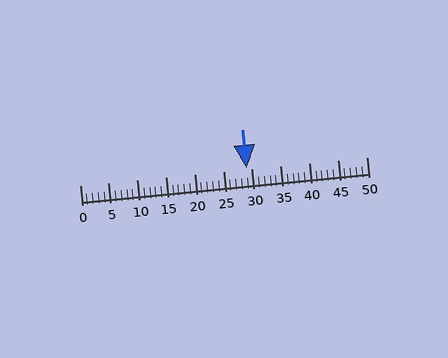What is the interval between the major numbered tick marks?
The major tick marks are spaced 5 units apart.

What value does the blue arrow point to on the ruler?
The blue arrow points to approximately 29.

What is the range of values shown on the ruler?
The ruler shows values from 0 to 50.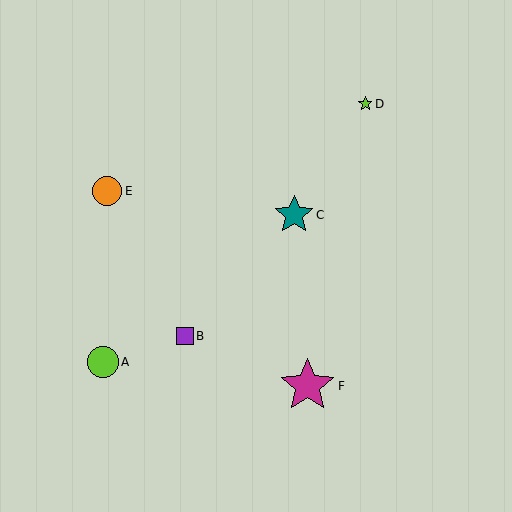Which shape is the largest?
The magenta star (labeled F) is the largest.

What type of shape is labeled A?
Shape A is a lime circle.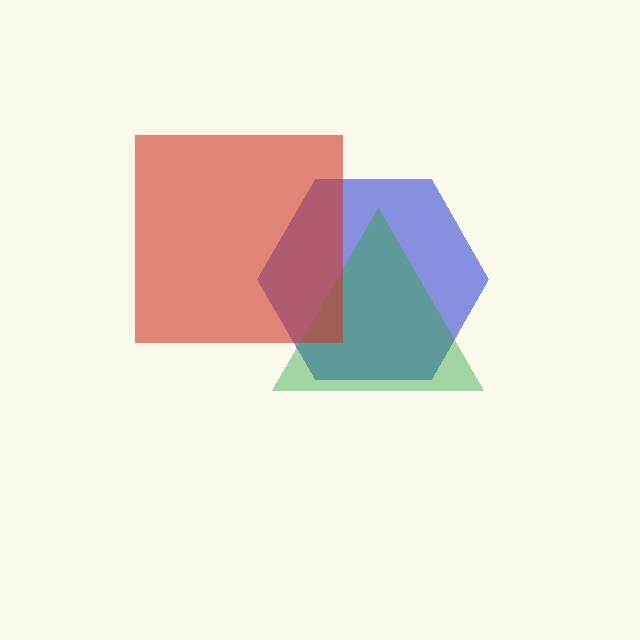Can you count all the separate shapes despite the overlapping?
Yes, there are 3 separate shapes.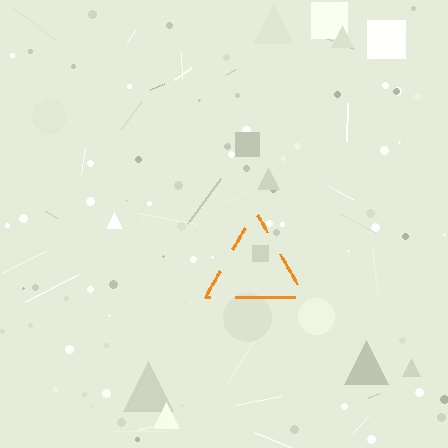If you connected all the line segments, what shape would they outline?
They would outline a triangle.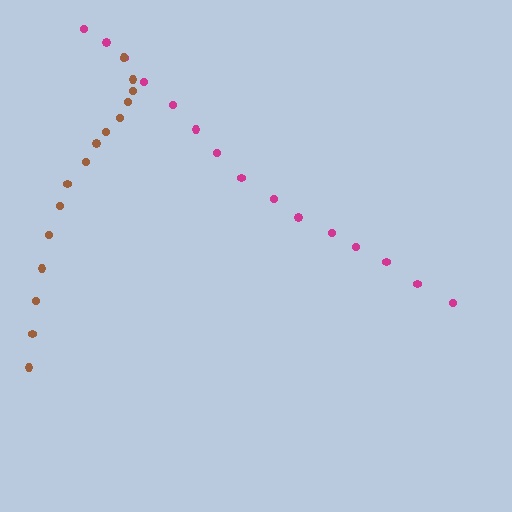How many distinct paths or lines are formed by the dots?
There are 2 distinct paths.